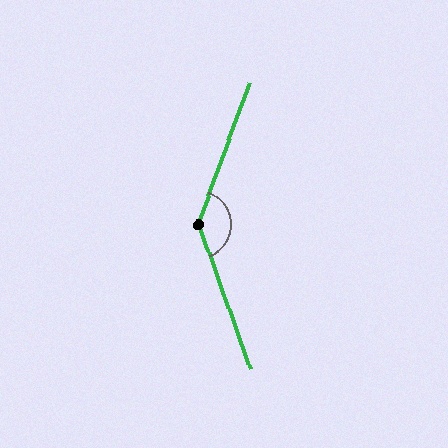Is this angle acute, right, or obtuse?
It is obtuse.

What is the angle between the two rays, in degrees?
Approximately 140 degrees.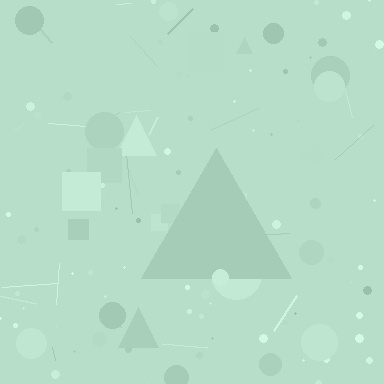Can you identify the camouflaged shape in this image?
The camouflaged shape is a triangle.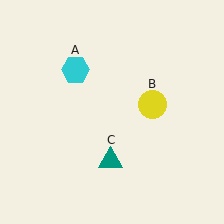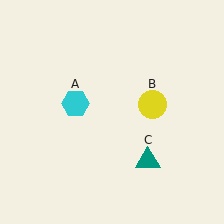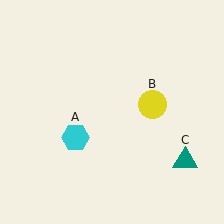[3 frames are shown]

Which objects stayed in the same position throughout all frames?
Yellow circle (object B) remained stationary.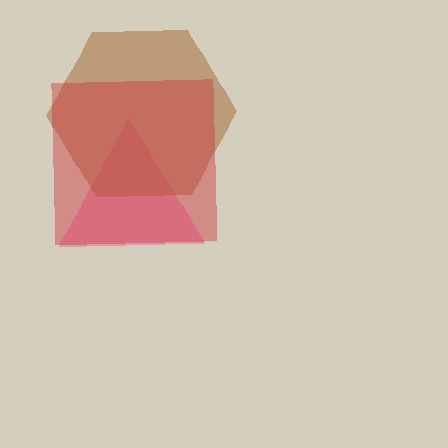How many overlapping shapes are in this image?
There are 3 overlapping shapes in the image.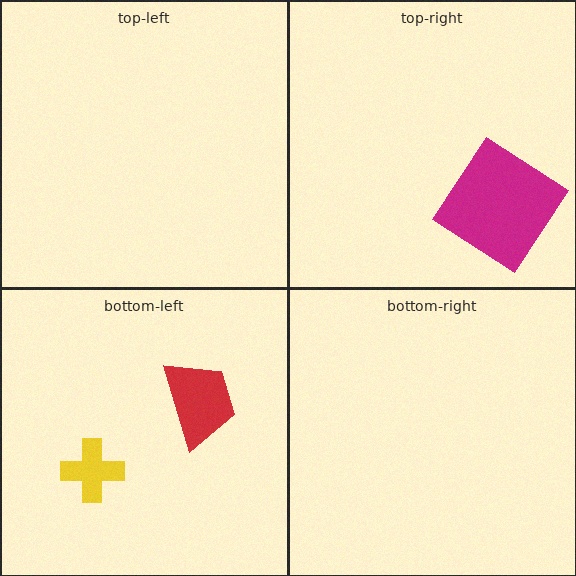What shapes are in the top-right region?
The magenta diamond.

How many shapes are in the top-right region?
1.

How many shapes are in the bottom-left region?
2.